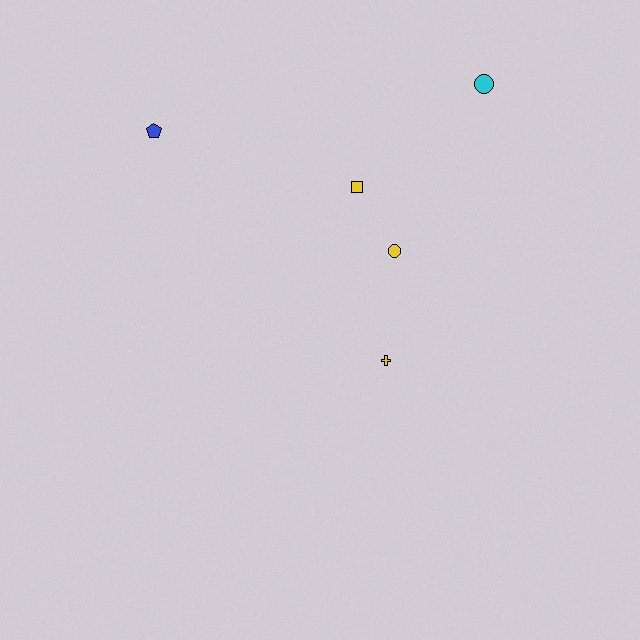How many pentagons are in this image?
There is 1 pentagon.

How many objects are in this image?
There are 5 objects.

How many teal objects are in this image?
There are no teal objects.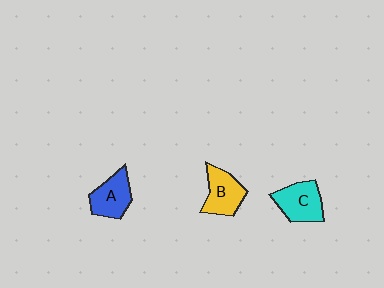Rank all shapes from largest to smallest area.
From largest to smallest: C (cyan), B (yellow), A (blue).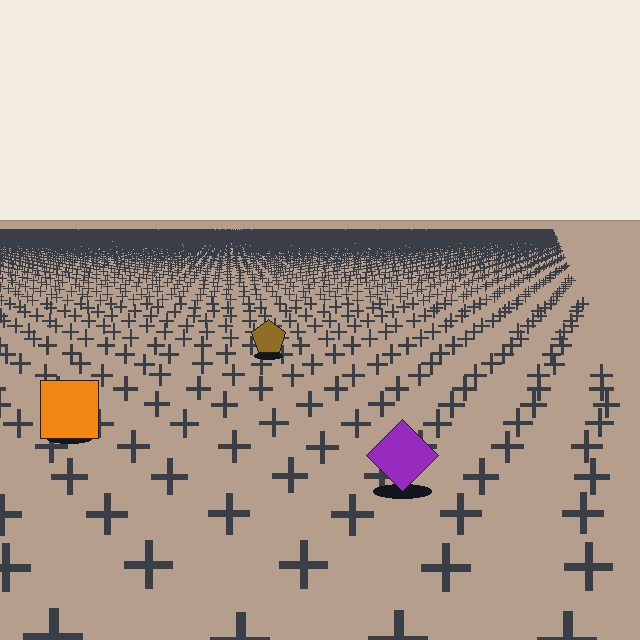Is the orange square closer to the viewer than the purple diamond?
No. The purple diamond is closer — you can tell from the texture gradient: the ground texture is coarser near it.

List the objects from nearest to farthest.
From nearest to farthest: the purple diamond, the orange square, the brown pentagon.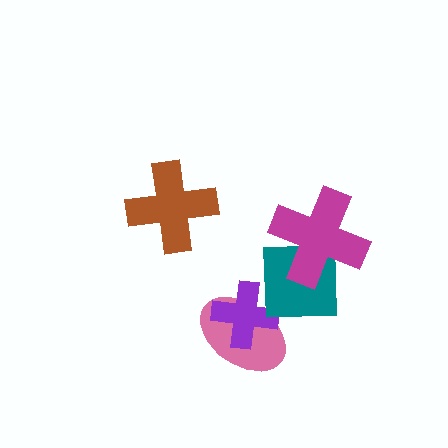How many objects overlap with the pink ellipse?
2 objects overlap with the pink ellipse.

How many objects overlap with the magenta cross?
1 object overlaps with the magenta cross.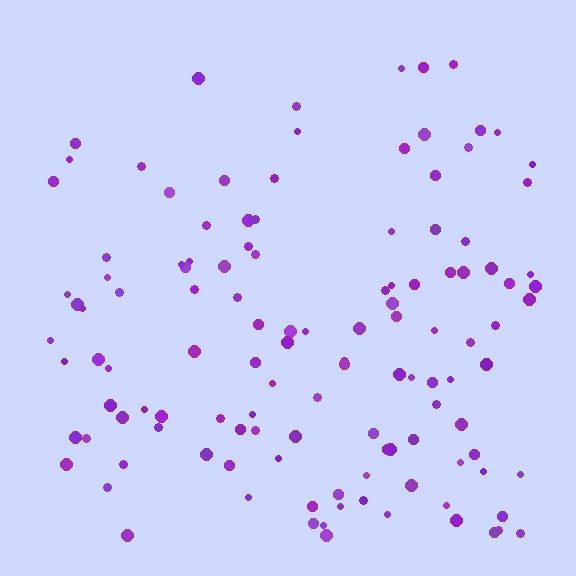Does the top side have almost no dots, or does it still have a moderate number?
Still a moderate number, just noticeably fewer than the bottom.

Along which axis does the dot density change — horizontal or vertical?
Vertical.